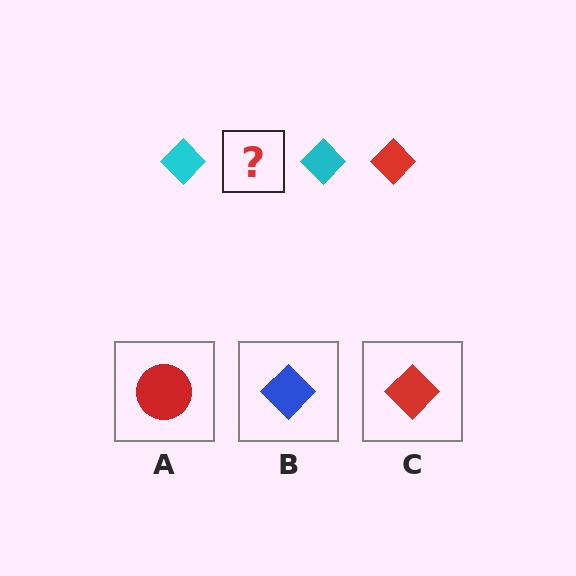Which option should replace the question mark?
Option C.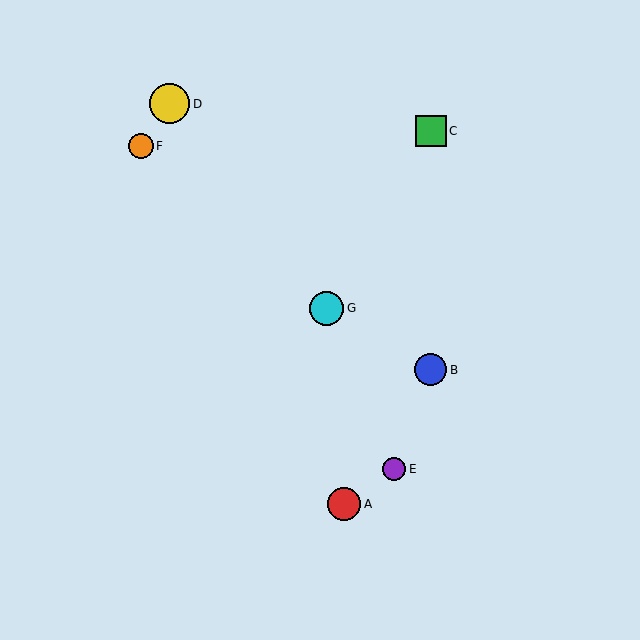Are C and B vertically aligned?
Yes, both are at x≈431.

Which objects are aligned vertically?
Objects B, C are aligned vertically.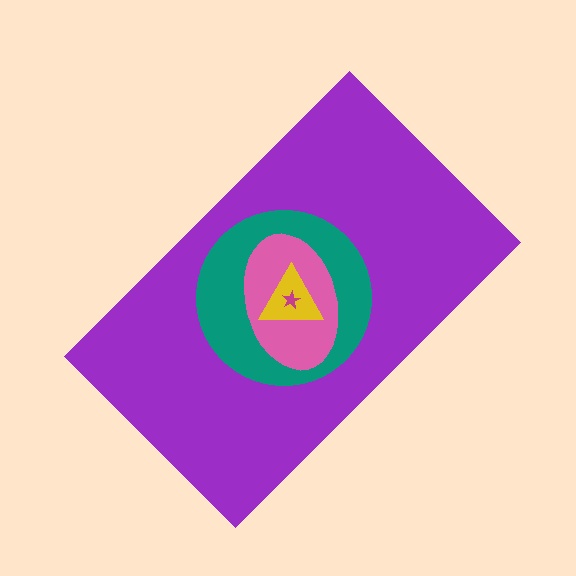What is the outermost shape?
The purple rectangle.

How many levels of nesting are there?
5.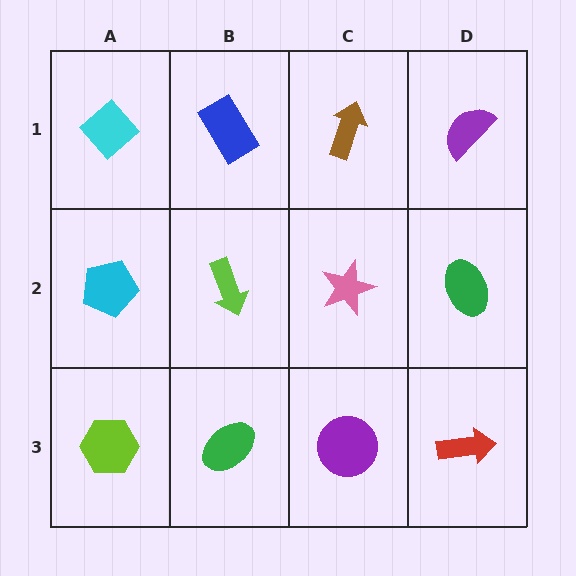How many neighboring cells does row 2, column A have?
3.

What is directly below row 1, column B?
A lime arrow.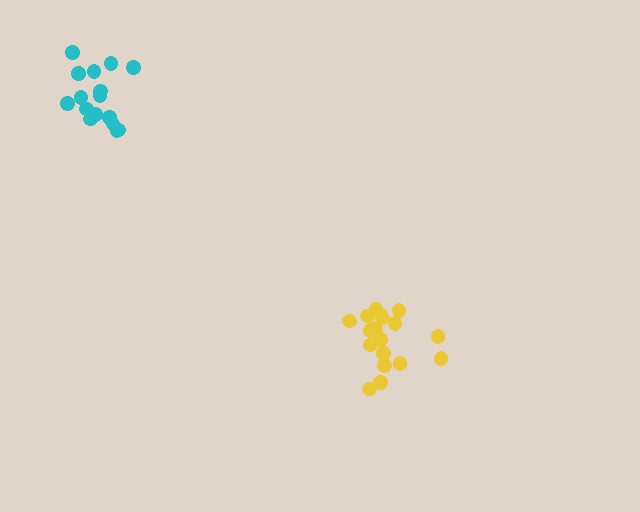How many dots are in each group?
Group 1: 19 dots, Group 2: 16 dots (35 total).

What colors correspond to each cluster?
The clusters are colored: yellow, cyan.